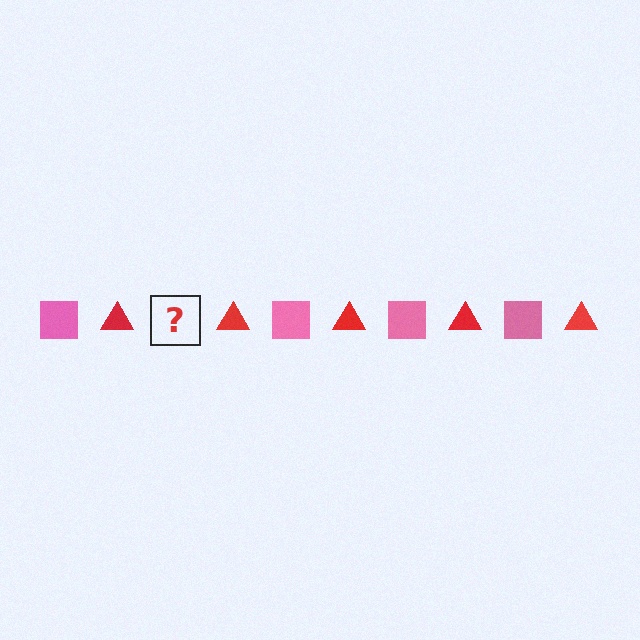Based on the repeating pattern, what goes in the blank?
The blank should be a pink square.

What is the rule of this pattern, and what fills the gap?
The rule is that the pattern alternates between pink square and red triangle. The gap should be filled with a pink square.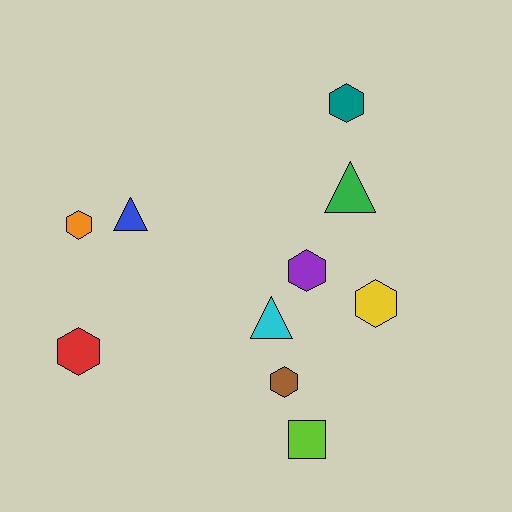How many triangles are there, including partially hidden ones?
There are 3 triangles.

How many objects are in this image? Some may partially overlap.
There are 10 objects.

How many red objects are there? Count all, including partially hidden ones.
There is 1 red object.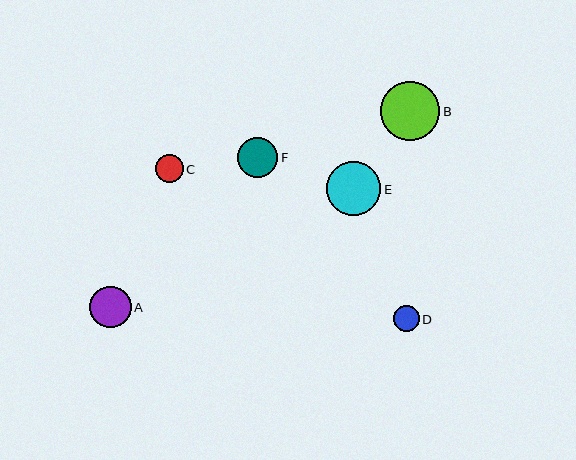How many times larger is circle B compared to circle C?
Circle B is approximately 2.1 times the size of circle C.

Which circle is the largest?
Circle B is the largest with a size of approximately 59 pixels.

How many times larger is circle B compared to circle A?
Circle B is approximately 1.4 times the size of circle A.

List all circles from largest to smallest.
From largest to smallest: B, E, A, F, C, D.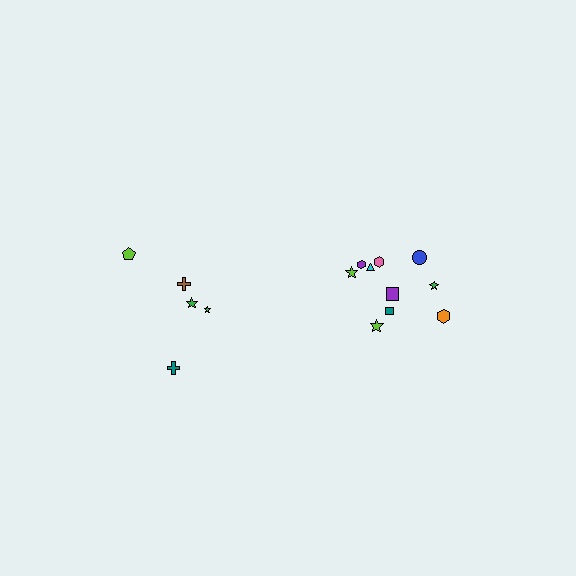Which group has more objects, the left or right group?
The right group.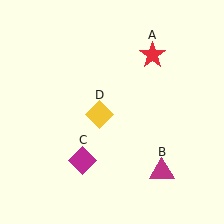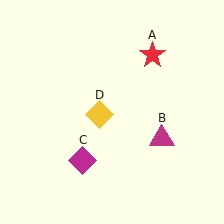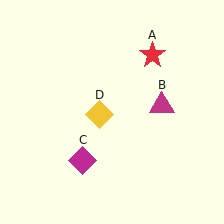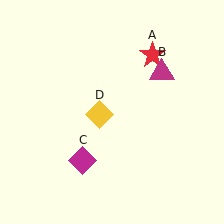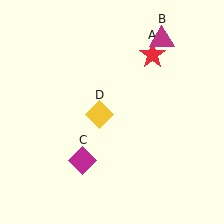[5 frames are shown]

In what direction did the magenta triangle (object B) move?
The magenta triangle (object B) moved up.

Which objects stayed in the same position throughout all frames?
Red star (object A) and magenta diamond (object C) and yellow diamond (object D) remained stationary.